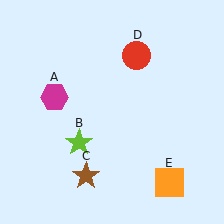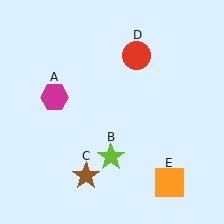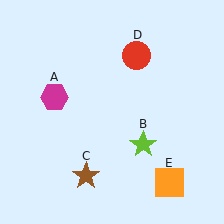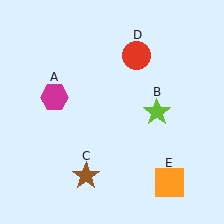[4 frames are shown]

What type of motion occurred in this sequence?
The lime star (object B) rotated counterclockwise around the center of the scene.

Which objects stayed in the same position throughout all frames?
Magenta hexagon (object A) and brown star (object C) and red circle (object D) and orange square (object E) remained stationary.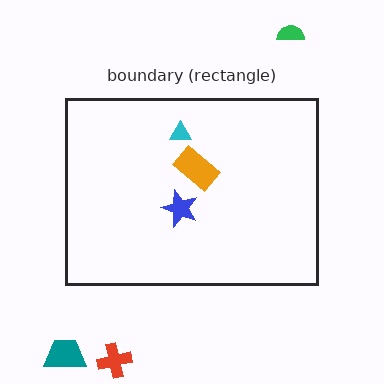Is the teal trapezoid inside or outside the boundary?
Outside.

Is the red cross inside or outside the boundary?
Outside.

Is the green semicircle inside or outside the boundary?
Outside.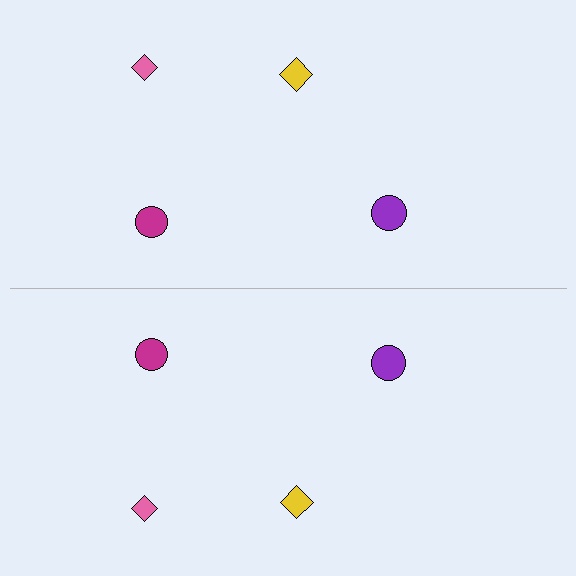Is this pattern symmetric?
Yes, this pattern has bilateral (reflection) symmetry.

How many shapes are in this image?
There are 8 shapes in this image.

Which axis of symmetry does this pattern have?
The pattern has a horizontal axis of symmetry running through the center of the image.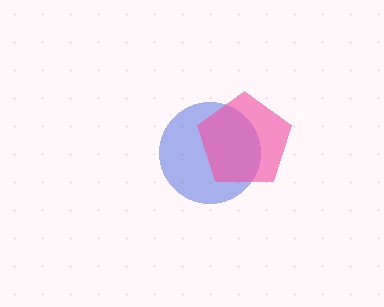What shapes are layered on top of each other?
The layered shapes are: a blue circle, a pink pentagon.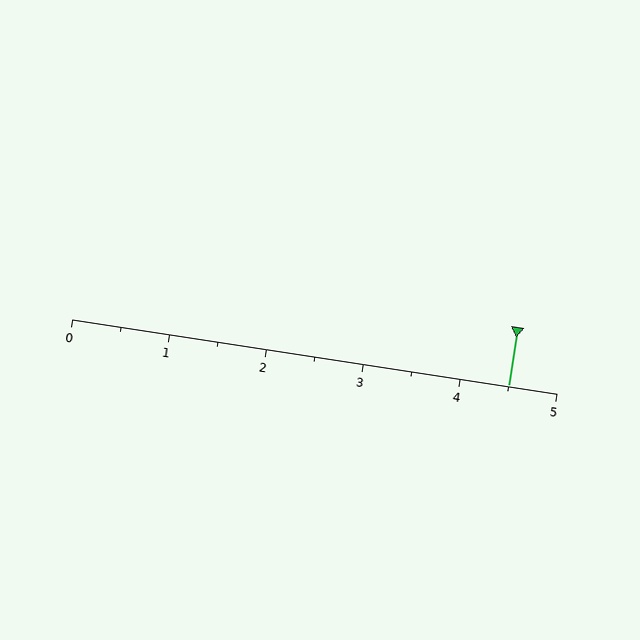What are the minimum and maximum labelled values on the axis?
The axis runs from 0 to 5.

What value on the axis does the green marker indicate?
The marker indicates approximately 4.5.